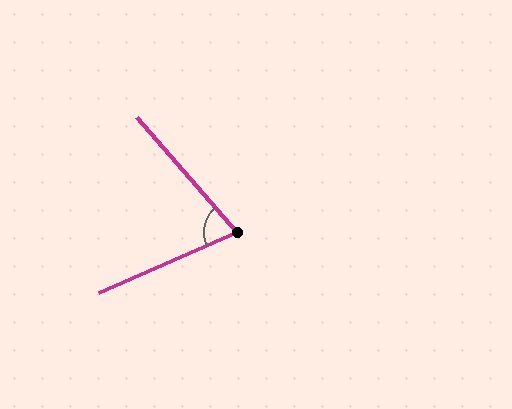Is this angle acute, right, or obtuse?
It is acute.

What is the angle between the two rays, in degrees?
Approximately 72 degrees.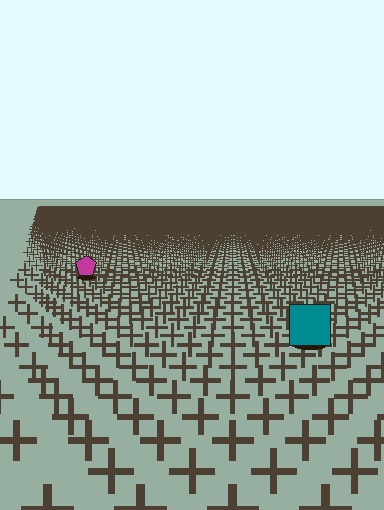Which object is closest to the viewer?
The teal square is closest. The texture marks near it are larger and more spread out.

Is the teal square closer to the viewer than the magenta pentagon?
Yes. The teal square is closer — you can tell from the texture gradient: the ground texture is coarser near it.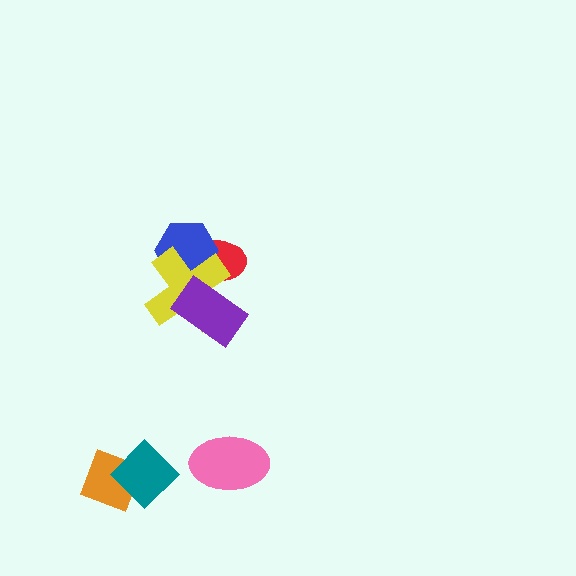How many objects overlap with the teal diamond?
1 object overlaps with the teal diamond.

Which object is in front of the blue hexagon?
The yellow cross is in front of the blue hexagon.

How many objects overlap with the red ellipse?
3 objects overlap with the red ellipse.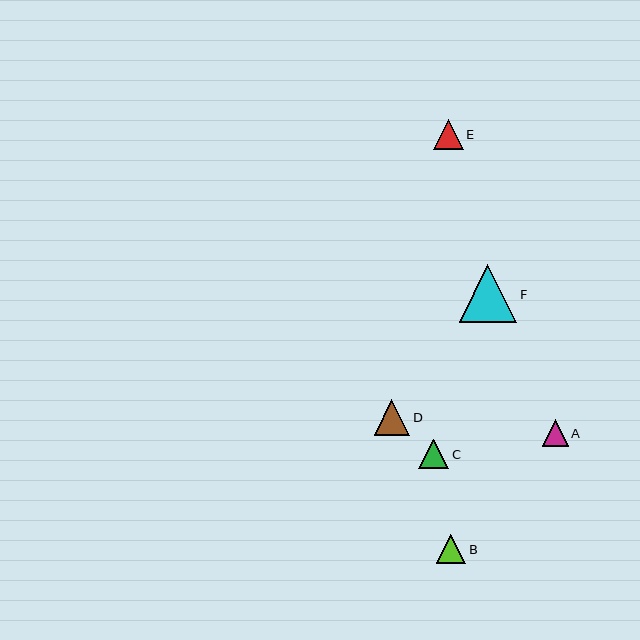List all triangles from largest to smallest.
From largest to smallest: F, D, C, E, B, A.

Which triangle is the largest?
Triangle F is the largest with a size of approximately 57 pixels.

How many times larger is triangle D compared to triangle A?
Triangle D is approximately 1.4 times the size of triangle A.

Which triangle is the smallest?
Triangle A is the smallest with a size of approximately 26 pixels.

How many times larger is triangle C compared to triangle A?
Triangle C is approximately 1.1 times the size of triangle A.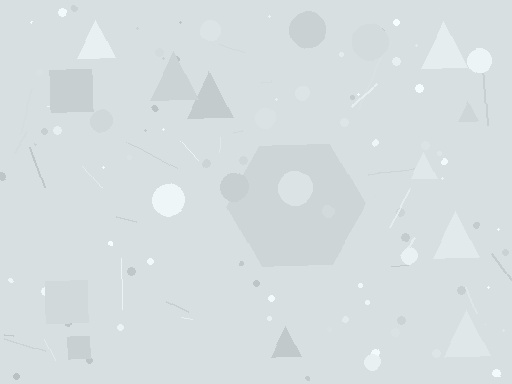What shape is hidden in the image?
A hexagon is hidden in the image.